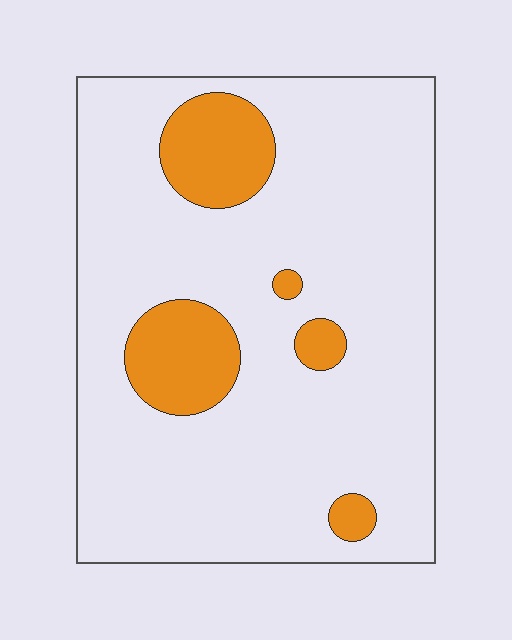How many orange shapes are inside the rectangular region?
5.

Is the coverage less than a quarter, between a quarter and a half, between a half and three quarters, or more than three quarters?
Less than a quarter.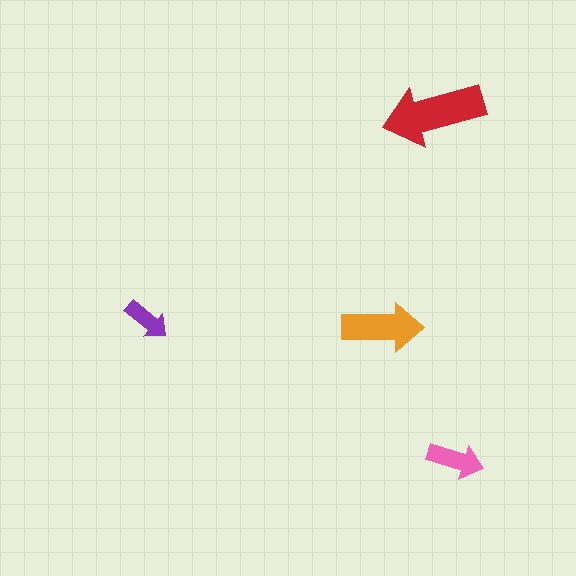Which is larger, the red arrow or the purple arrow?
The red one.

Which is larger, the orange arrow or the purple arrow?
The orange one.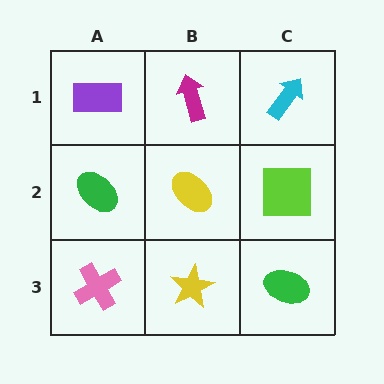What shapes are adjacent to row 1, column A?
A green ellipse (row 2, column A), a magenta arrow (row 1, column B).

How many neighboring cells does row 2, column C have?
3.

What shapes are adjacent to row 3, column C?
A lime square (row 2, column C), a yellow star (row 3, column B).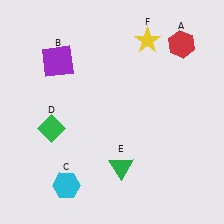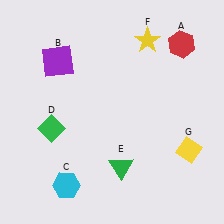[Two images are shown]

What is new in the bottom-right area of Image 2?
A yellow diamond (G) was added in the bottom-right area of Image 2.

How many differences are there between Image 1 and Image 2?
There is 1 difference between the two images.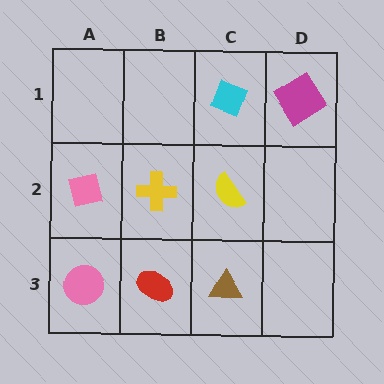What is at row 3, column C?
A brown triangle.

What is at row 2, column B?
A yellow cross.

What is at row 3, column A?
A pink circle.